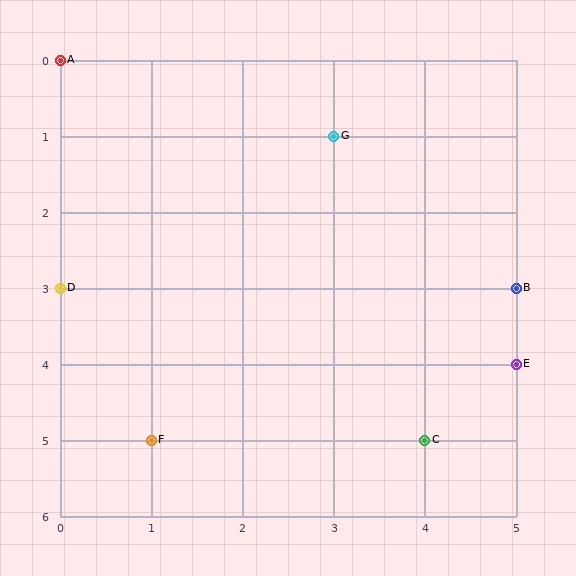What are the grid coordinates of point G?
Point G is at grid coordinates (3, 1).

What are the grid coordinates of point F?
Point F is at grid coordinates (1, 5).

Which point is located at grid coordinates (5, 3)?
Point B is at (5, 3).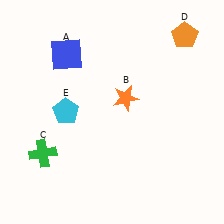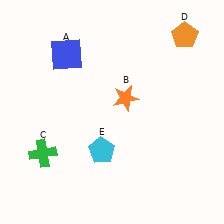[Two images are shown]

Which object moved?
The cyan pentagon (E) moved down.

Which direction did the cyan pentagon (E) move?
The cyan pentagon (E) moved down.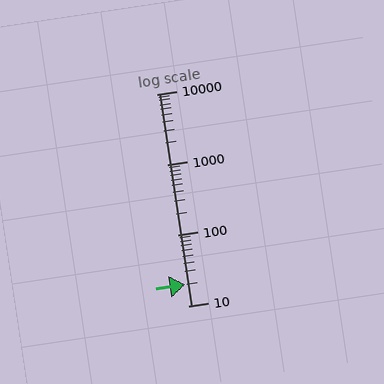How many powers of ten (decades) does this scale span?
The scale spans 3 decades, from 10 to 10000.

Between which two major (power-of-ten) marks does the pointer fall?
The pointer is between 10 and 100.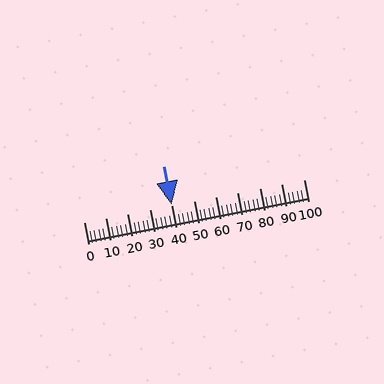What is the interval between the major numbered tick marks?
The major tick marks are spaced 10 units apart.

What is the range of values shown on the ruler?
The ruler shows values from 0 to 100.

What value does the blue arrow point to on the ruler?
The blue arrow points to approximately 40.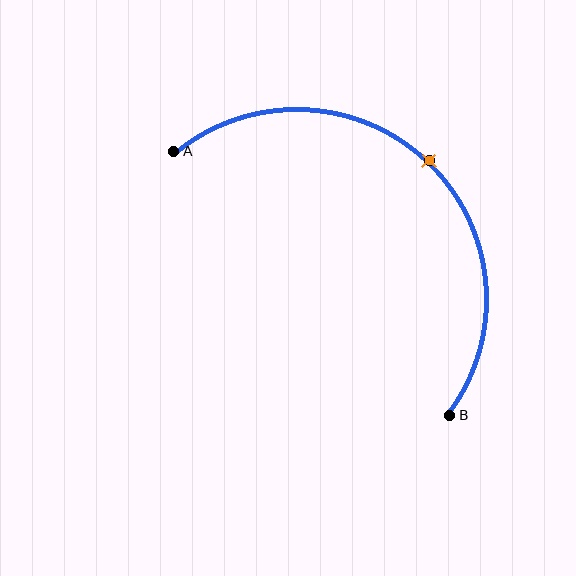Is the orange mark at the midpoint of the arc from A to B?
Yes. The orange mark lies on the arc at equal arc-length from both A and B — it is the arc midpoint.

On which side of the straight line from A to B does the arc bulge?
The arc bulges above and to the right of the straight line connecting A and B.